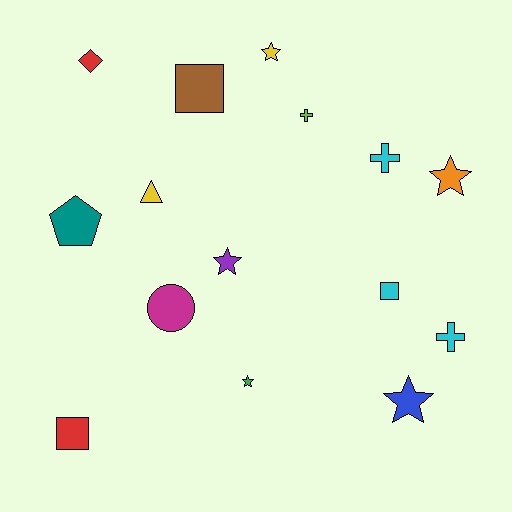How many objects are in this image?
There are 15 objects.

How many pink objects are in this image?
There are no pink objects.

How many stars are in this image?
There are 5 stars.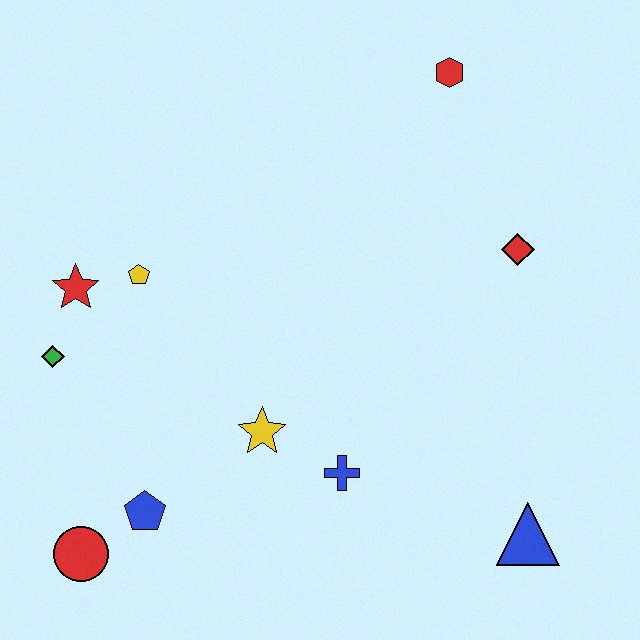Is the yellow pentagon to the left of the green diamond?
No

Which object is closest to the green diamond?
The red star is closest to the green diamond.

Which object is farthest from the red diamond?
The red circle is farthest from the red diamond.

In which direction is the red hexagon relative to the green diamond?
The red hexagon is to the right of the green diamond.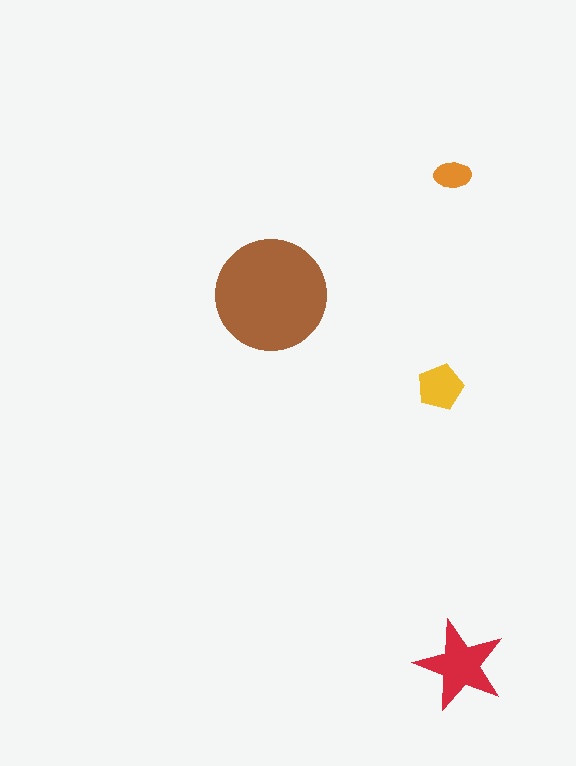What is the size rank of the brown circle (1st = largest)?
1st.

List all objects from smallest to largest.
The orange ellipse, the yellow pentagon, the red star, the brown circle.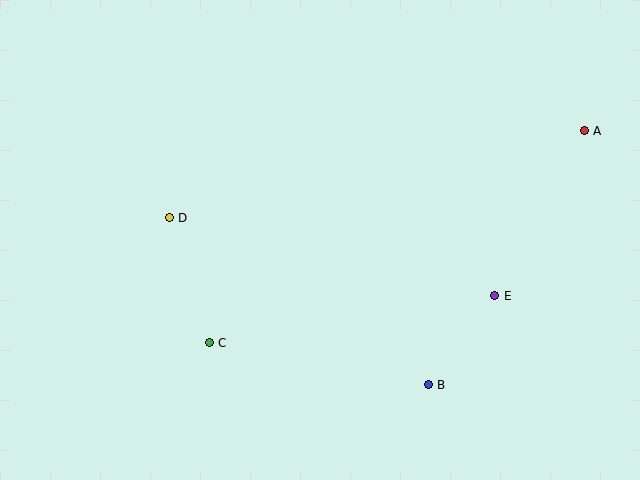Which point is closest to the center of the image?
Point C at (209, 343) is closest to the center.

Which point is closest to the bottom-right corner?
Point B is closest to the bottom-right corner.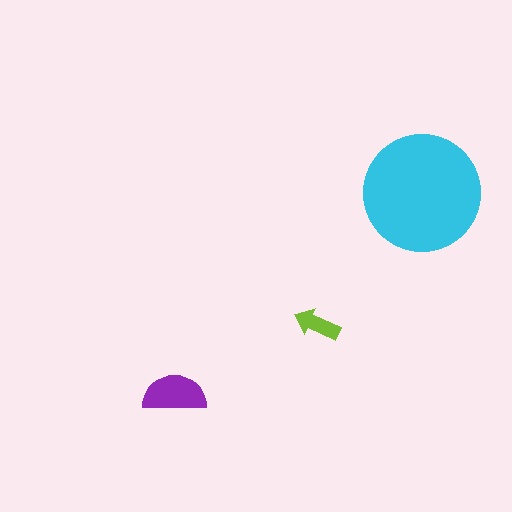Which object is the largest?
The cyan circle.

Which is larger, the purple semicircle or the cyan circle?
The cyan circle.